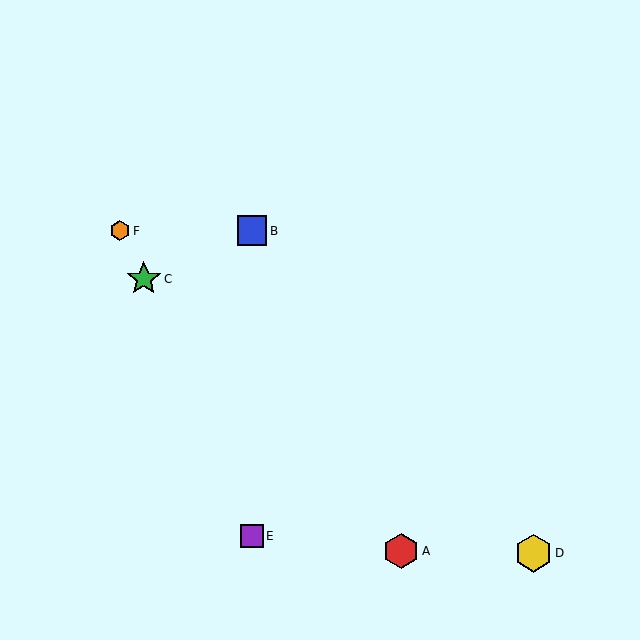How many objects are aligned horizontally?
2 objects (B, F) are aligned horizontally.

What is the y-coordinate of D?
Object D is at y≈553.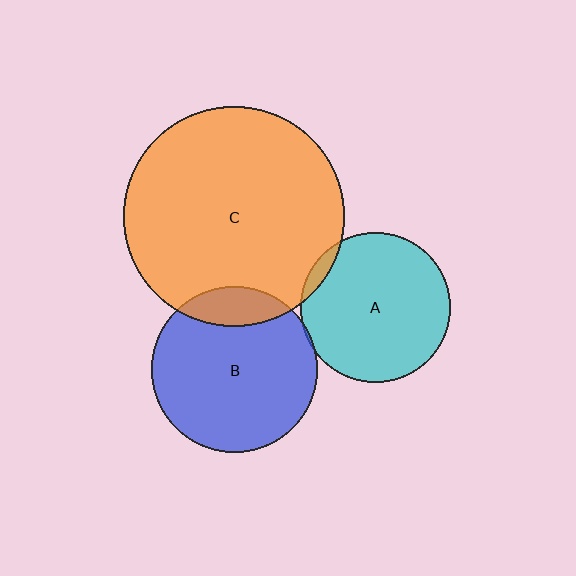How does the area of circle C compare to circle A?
Approximately 2.2 times.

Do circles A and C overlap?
Yes.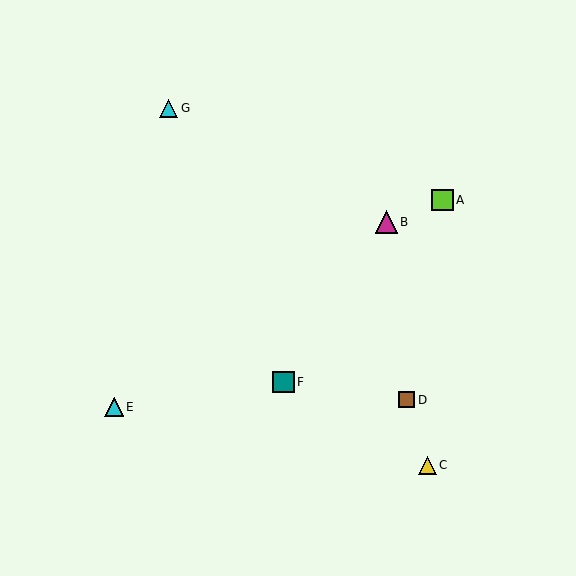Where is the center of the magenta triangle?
The center of the magenta triangle is at (386, 222).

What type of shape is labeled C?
Shape C is a yellow triangle.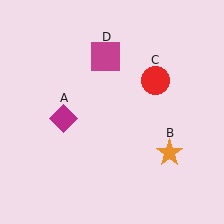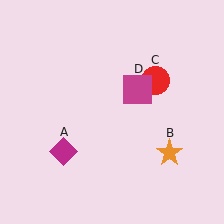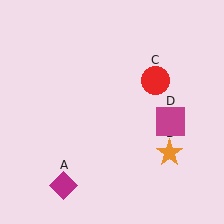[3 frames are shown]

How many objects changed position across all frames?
2 objects changed position: magenta diamond (object A), magenta square (object D).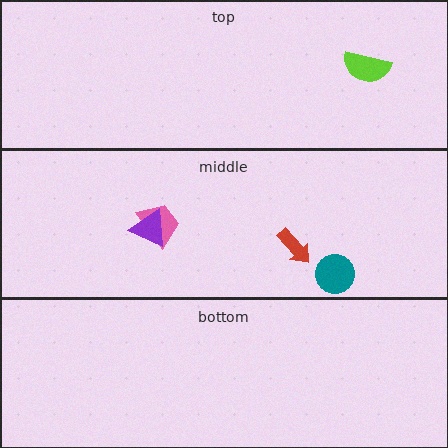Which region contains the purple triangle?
The middle region.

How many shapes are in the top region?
1.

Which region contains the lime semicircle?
The top region.